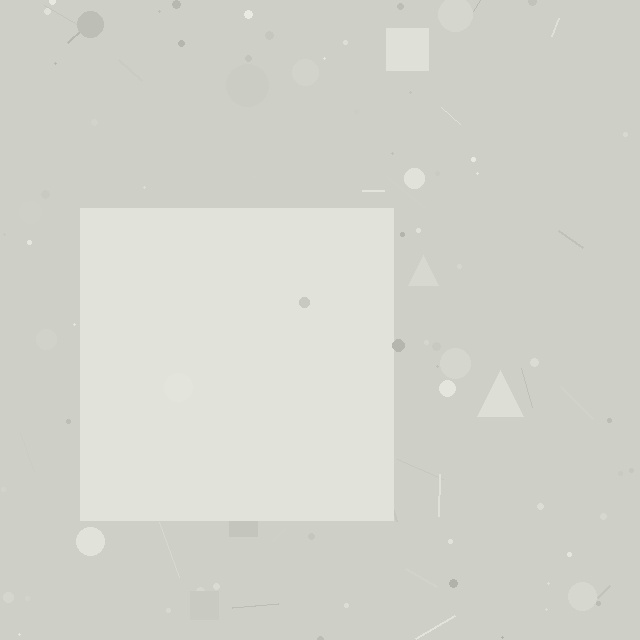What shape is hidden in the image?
A square is hidden in the image.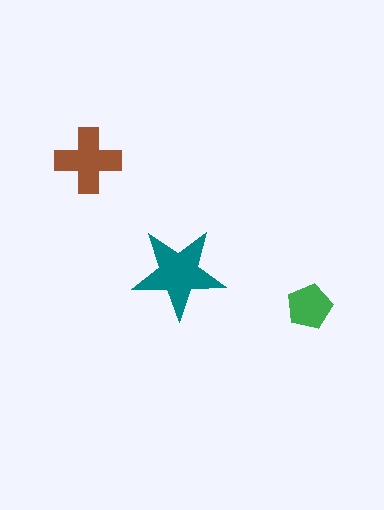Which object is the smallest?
The green pentagon.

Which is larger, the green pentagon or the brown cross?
The brown cross.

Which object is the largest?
The teal star.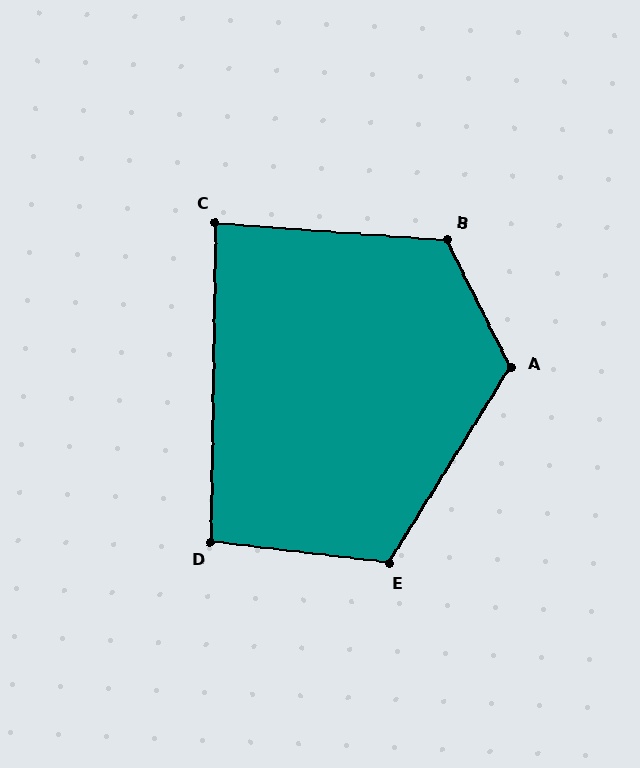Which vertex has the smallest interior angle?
C, at approximately 87 degrees.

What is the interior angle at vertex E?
Approximately 115 degrees (obtuse).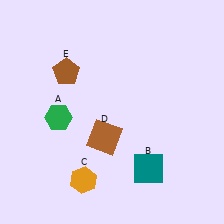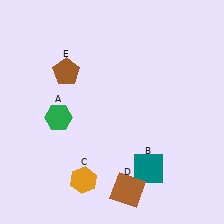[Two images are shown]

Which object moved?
The brown square (D) moved down.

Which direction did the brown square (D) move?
The brown square (D) moved down.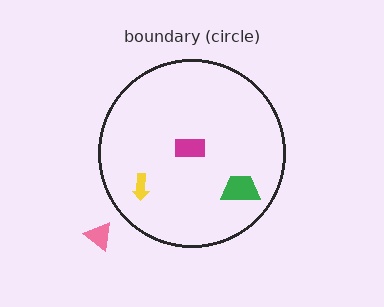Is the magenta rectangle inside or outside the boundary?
Inside.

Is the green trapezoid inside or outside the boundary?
Inside.